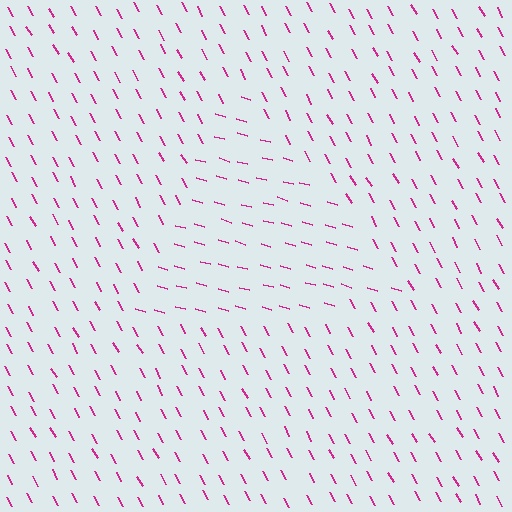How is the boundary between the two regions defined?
The boundary is defined purely by a change in line orientation (approximately 45 degrees difference). All lines are the same color and thickness.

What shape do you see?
I see a triangle.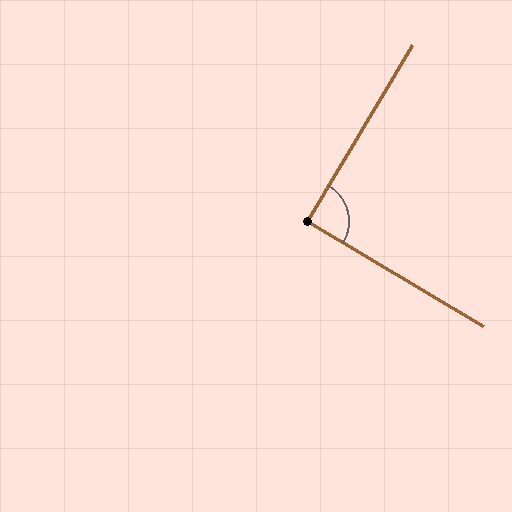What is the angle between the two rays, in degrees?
Approximately 90 degrees.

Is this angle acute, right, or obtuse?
It is approximately a right angle.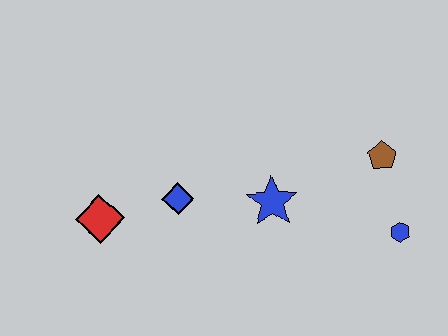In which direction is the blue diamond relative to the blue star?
The blue diamond is to the left of the blue star.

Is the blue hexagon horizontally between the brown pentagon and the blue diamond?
No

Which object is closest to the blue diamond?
The red diamond is closest to the blue diamond.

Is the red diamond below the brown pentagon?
Yes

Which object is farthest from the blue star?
The red diamond is farthest from the blue star.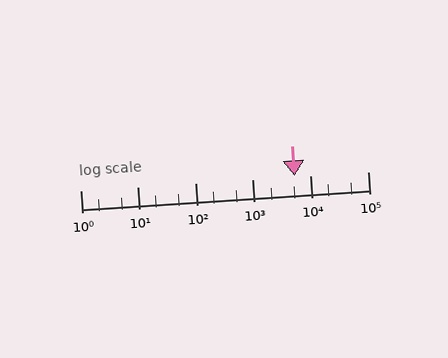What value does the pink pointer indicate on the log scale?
The pointer indicates approximately 5400.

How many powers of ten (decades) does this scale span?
The scale spans 5 decades, from 1 to 100000.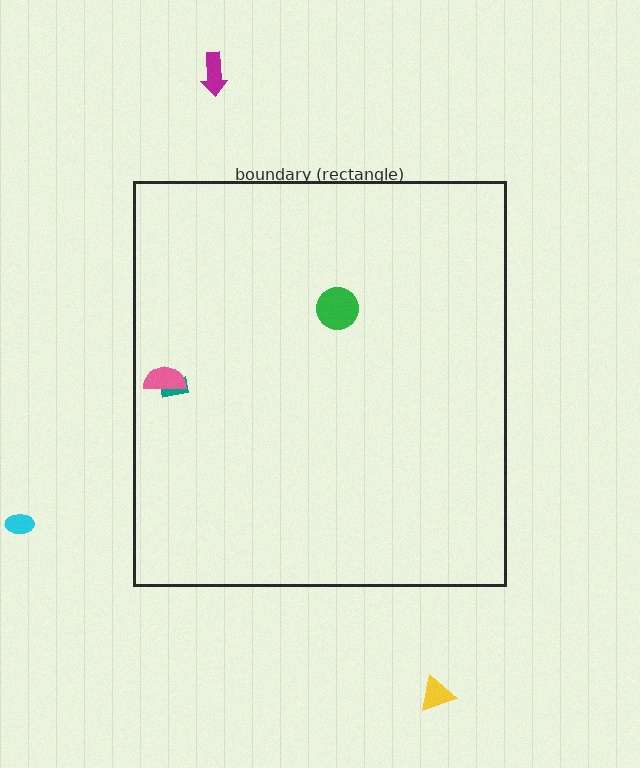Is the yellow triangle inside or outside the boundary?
Outside.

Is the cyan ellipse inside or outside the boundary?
Outside.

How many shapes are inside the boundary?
3 inside, 3 outside.